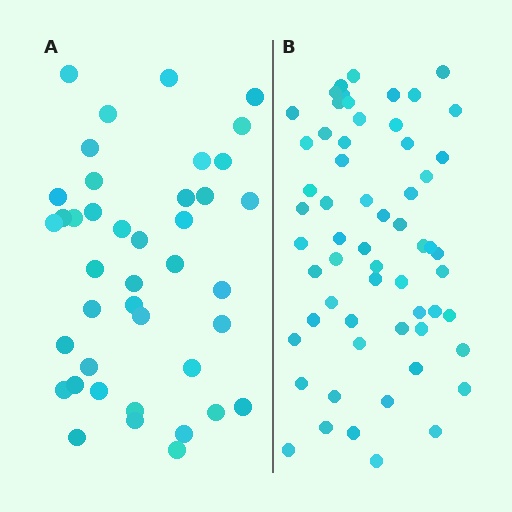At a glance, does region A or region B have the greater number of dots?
Region B (the right region) has more dots.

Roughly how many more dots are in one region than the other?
Region B has approximately 20 more dots than region A.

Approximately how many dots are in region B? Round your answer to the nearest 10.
About 60 dots.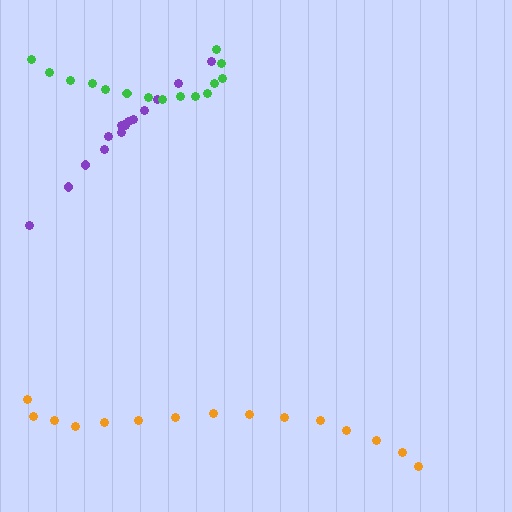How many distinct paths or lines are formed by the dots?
There are 3 distinct paths.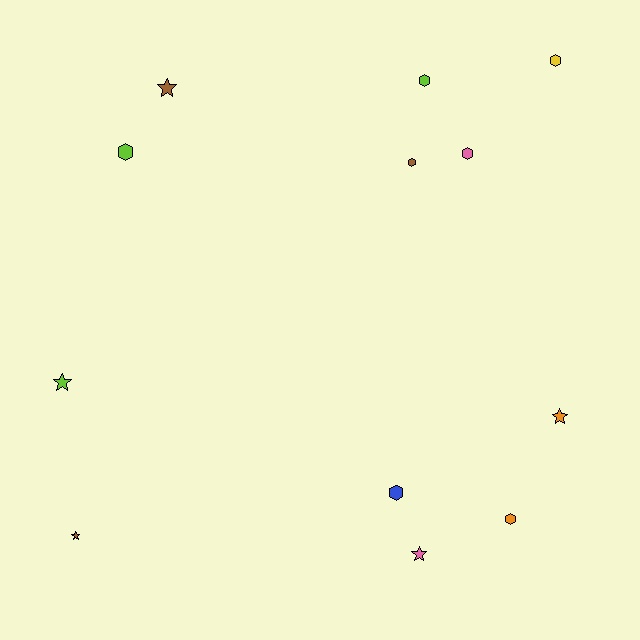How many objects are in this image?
There are 12 objects.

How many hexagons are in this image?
There are 7 hexagons.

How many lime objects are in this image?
There are 3 lime objects.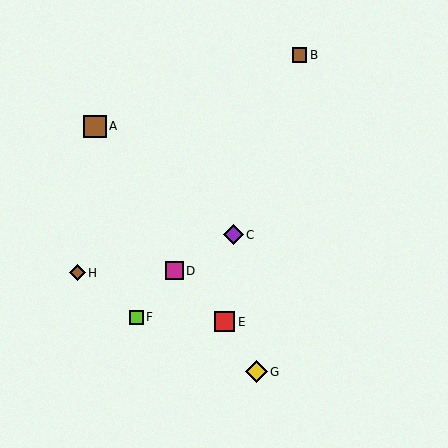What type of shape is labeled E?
Shape E is a red square.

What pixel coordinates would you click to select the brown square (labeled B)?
Click at (300, 55) to select the brown square B.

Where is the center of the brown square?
The center of the brown square is at (300, 55).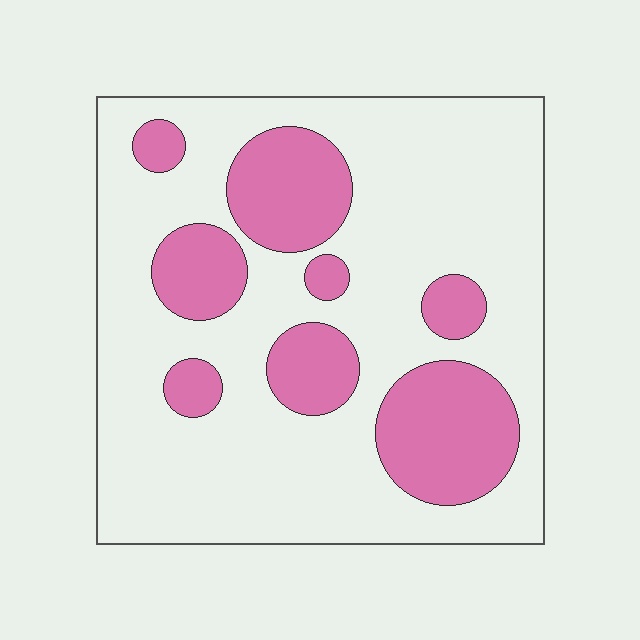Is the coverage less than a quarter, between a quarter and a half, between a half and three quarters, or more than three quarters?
Between a quarter and a half.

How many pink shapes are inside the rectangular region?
8.